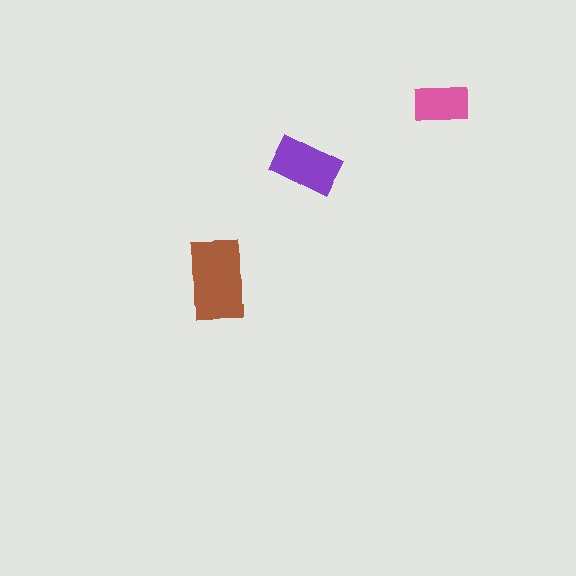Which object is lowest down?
The brown rectangle is bottommost.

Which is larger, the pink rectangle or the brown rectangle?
The brown one.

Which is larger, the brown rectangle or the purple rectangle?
The brown one.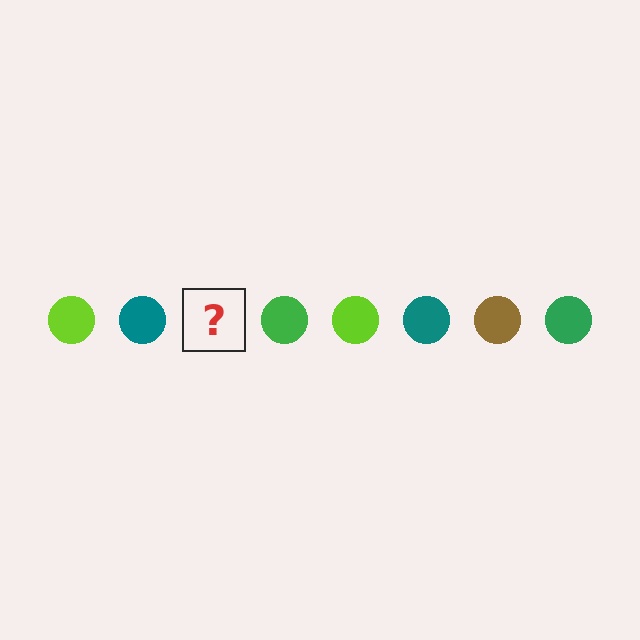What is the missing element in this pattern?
The missing element is a brown circle.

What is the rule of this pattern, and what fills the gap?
The rule is that the pattern cycles through lime, teal, brown, green circles. The gap should be filled with a brown circle.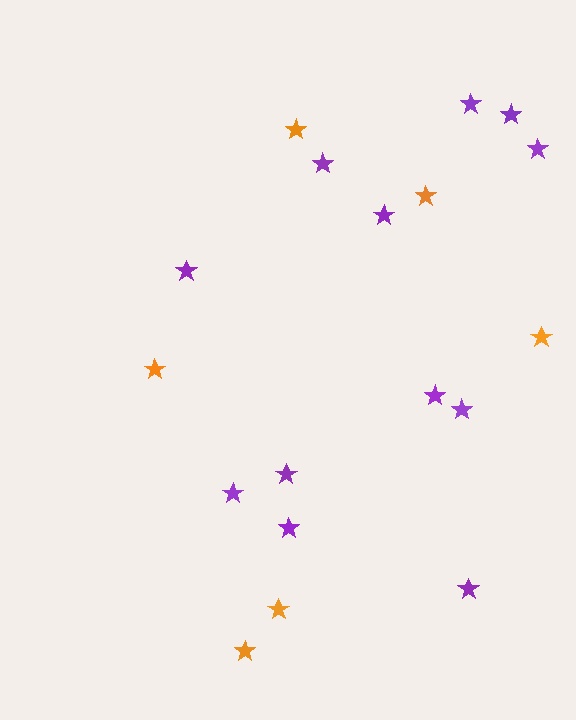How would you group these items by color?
There are 2 groups: one group of purple stars (12) and one group of orange stars (6).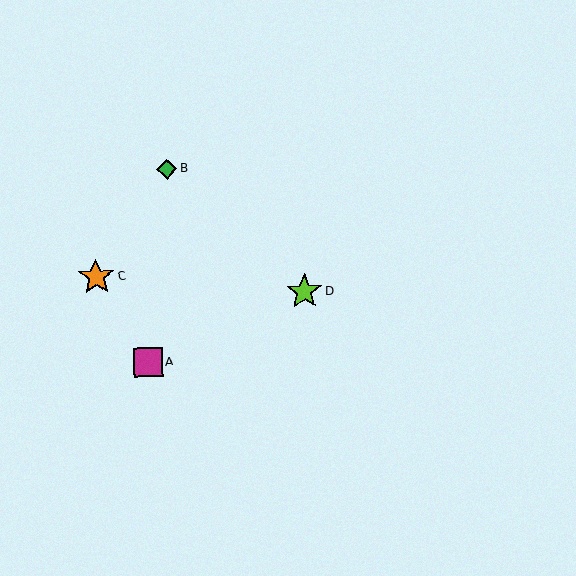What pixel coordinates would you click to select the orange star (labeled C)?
Click at (96, 277) to select the orange star C.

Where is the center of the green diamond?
The center of the green diamond is at (167, 169).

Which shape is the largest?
The orange star (labeled C) is the largest.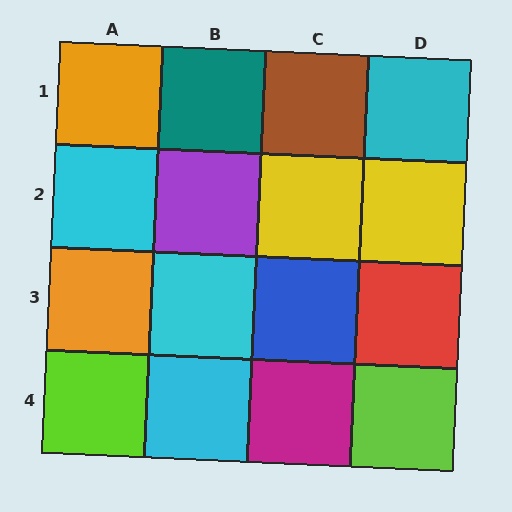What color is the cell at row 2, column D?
Yellow.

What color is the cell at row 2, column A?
Cyan.